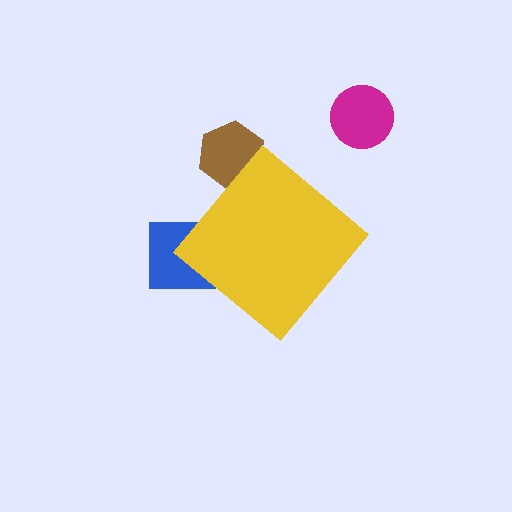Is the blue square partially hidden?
Yes, the blue square is partially hidden behind the yellow diamond.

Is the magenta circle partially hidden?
No, the magenta circle is fully visible.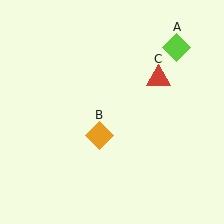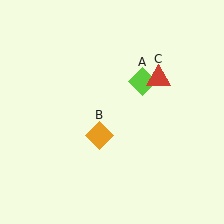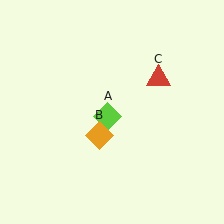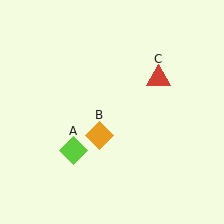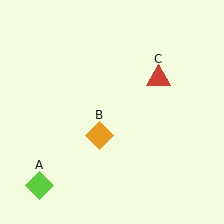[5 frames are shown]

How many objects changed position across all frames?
1 object changed position: lime diamond (object A).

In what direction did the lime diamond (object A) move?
The lime diamond (object A) moved down and to the left.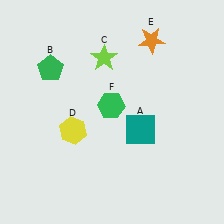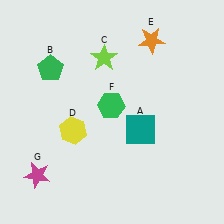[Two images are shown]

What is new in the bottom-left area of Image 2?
A magenta star (G) was added in the bottom-left area of Image 2.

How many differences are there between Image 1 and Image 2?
There is 1 difference between the two images.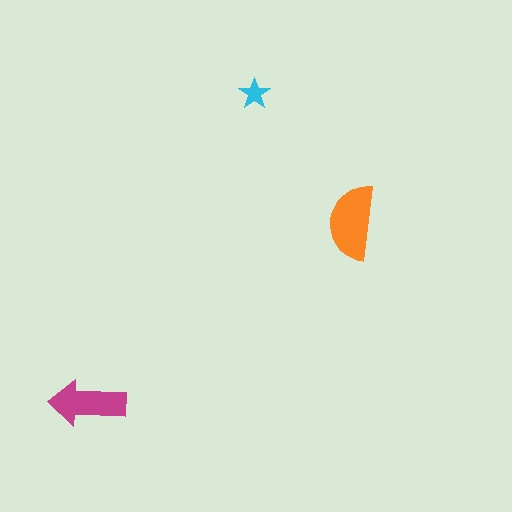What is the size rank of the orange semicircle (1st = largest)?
1st.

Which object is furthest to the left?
The magenta arrow is leftmost.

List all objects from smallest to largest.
The cyan star, the magenta arrow, the orange semicircle.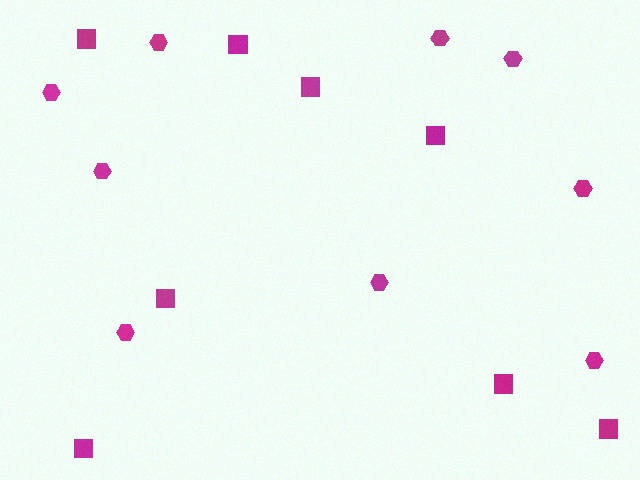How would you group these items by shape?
There are 2 groups: one group of hexagons (9) and one group of squares (8).